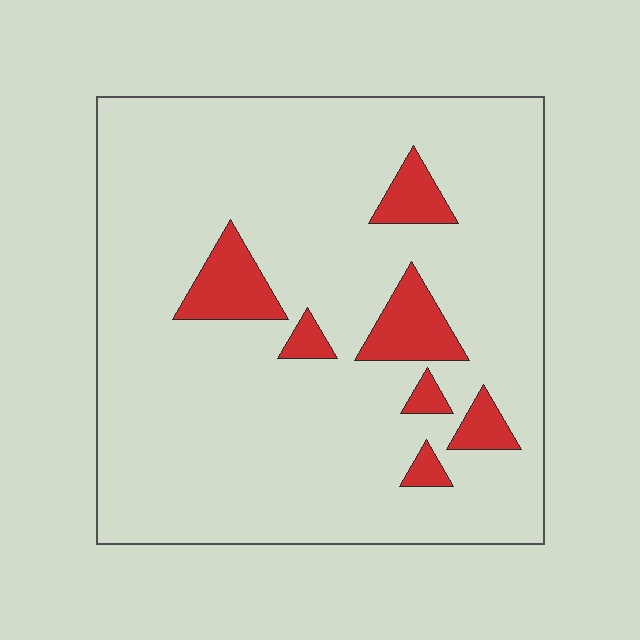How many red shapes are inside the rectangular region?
7.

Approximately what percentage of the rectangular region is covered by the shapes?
Approximately 10%.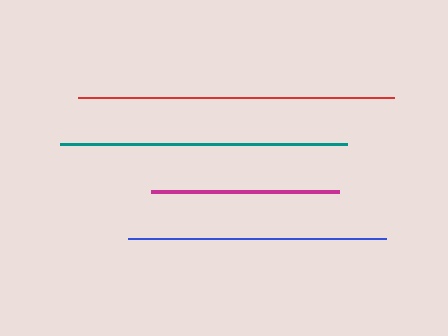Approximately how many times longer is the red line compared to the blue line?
The red line is approximately 1.2 times the length of the blue line.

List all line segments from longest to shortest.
From longest to shortest: red, teal, blue, magenta.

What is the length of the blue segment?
The blue segment is approximately 258 pixels long.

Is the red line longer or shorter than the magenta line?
The red line is longer than the magenta line.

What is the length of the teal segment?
The teal segment is approximately 286 pixels long.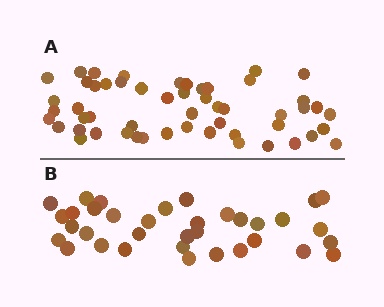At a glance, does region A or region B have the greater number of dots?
Region A (the top region) has more dots.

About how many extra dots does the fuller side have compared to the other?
Region A has approximately 20 more dots than region B.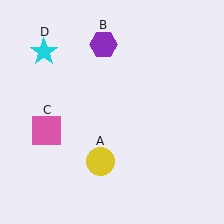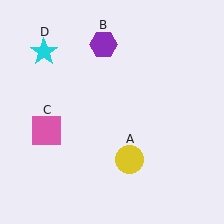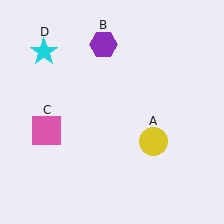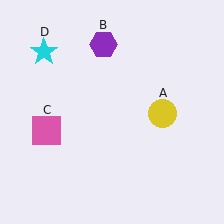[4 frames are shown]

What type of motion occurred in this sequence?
The yellow circle (object A) rotated counterclockwise around the center of the scene.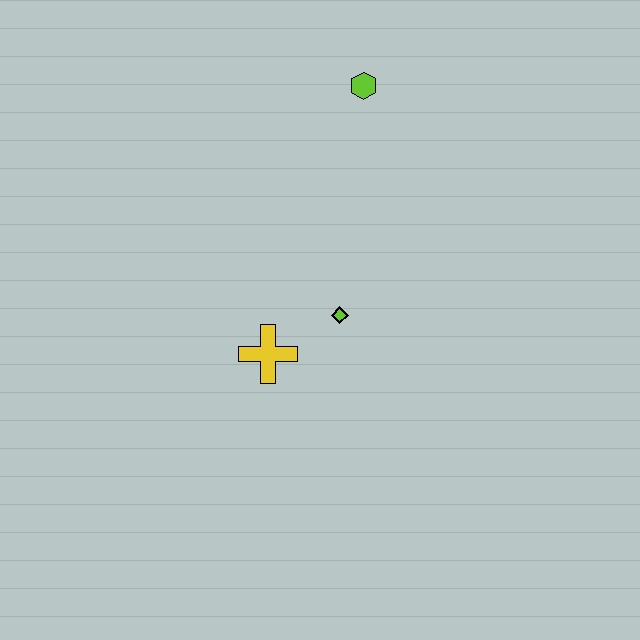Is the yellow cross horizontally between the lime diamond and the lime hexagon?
No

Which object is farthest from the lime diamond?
The lime hexagon is farthest from the lime diamond.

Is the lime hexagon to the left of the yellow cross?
No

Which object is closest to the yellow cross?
The lime diamond is closest to the yellow cross.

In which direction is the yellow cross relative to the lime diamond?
The yellow cross is to the left of the lime diamond.